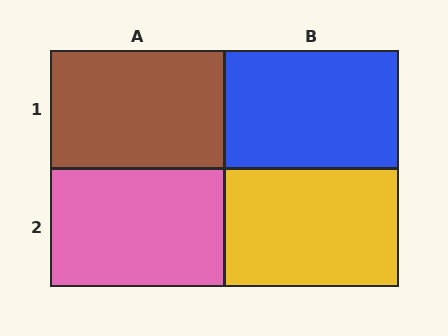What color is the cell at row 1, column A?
Brown.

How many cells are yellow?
1 cell is yellow.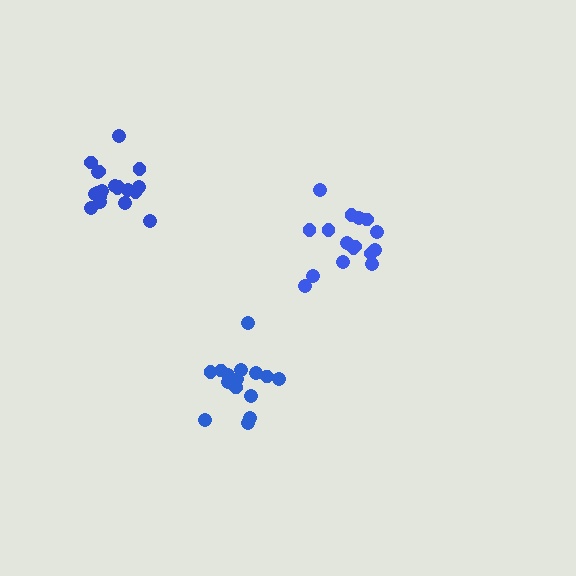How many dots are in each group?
Group 1: 16 dots, Group 2: 19 dots, Group 3: 15 dots (50 total).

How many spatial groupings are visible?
There are 3 spatial groupings.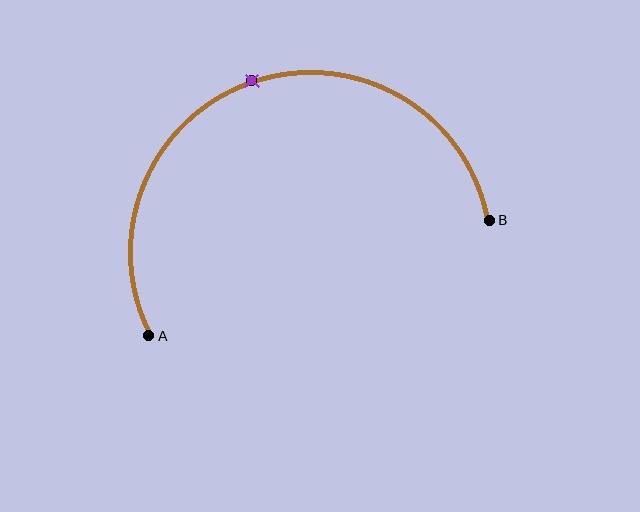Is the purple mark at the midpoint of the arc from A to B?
Yes. The purple mark lies on the arc at equal arc-length from both A and B — it is the arc midpoint.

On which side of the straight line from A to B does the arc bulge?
The arc bulges above the straight line connecting A and B.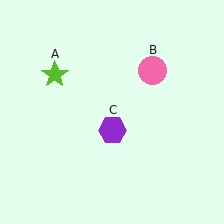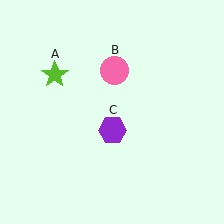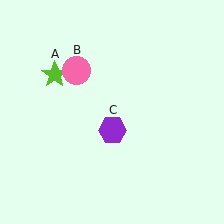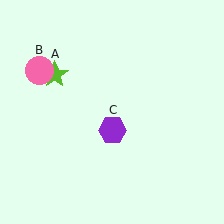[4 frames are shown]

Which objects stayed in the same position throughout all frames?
Lime star (object A) and purple hexagon (object C) remained stationary.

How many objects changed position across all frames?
1 object changed position: pink circle (object B).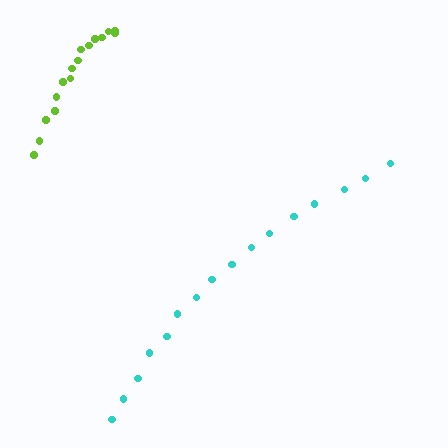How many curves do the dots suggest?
There are 2 distinct paths.